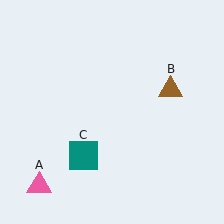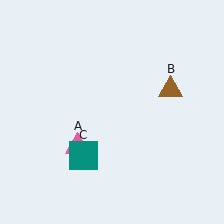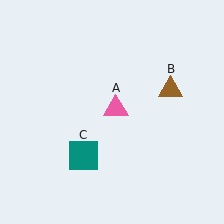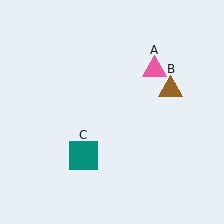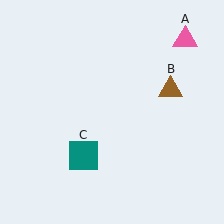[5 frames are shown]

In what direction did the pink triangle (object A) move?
The pink triangle (object A) moved up and to the right.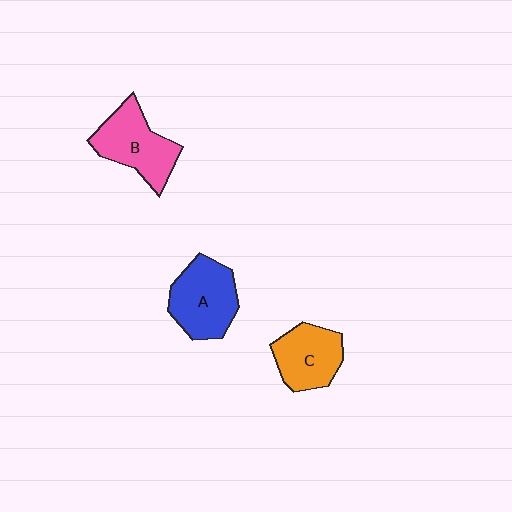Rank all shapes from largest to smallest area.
From largest to smallest: A (blue), B (pink), C (orange).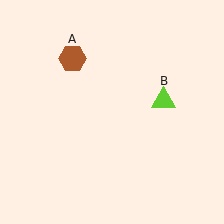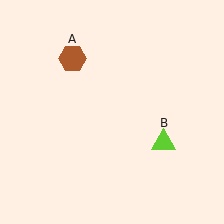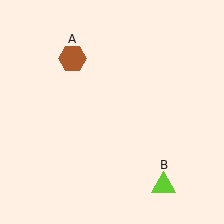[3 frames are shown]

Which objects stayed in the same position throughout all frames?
Brown hexagon (object A) remained stationary.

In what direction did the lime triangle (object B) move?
The lime triangle (object B) moved down.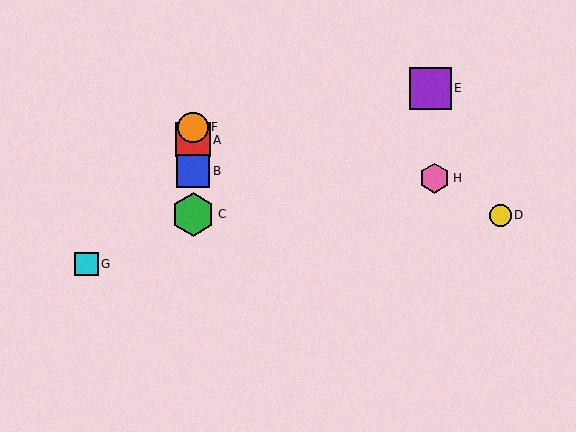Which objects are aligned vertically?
Objects A, B, C, F are aligned vertically.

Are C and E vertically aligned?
No, C is at x≈193 and E is at x≈430.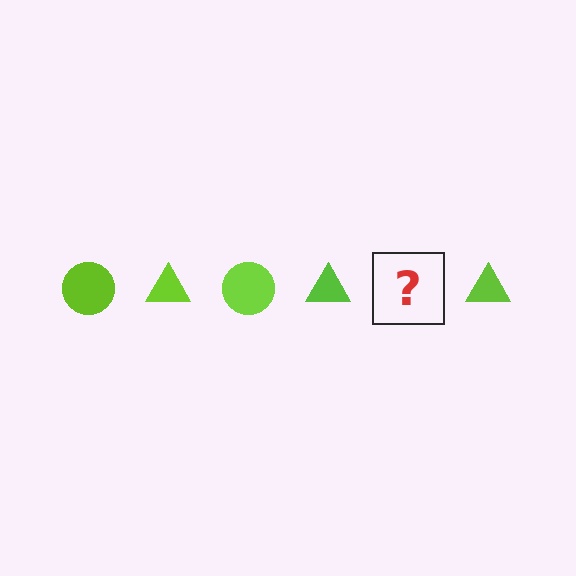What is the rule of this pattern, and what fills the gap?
The rule is that the pattern cycles through circle, triangle shapes in lime. The gap should be filled with a lime circle.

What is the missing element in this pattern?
The missing element is a lime circle.